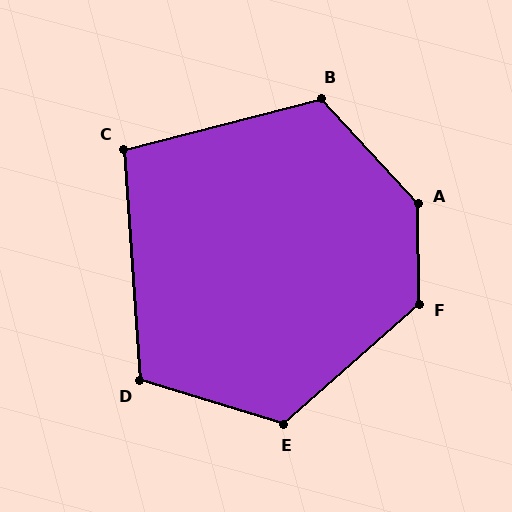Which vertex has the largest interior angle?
A, at approximately 138 degrees.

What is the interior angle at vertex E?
Approximately 122 degrees (obtuse).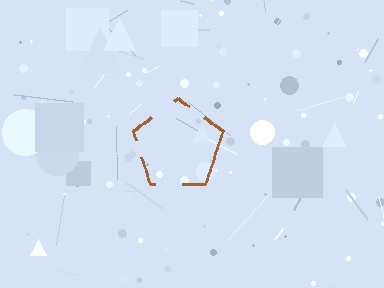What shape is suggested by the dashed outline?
The dashed outline suggests a pentagon.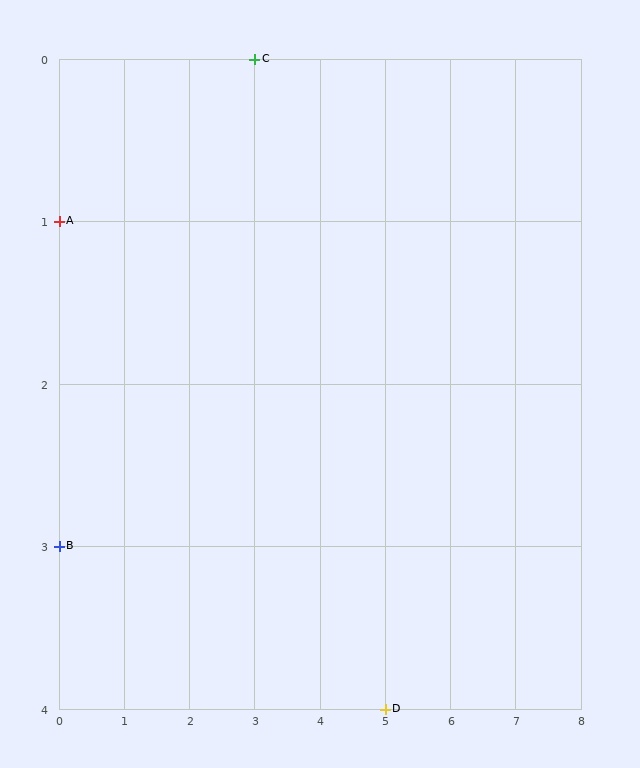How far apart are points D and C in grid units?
Points D and C are 2 columns and 4 rows apart (about 4.5 grid units diagonally).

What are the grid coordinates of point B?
Point B is at grid coordinates (0, 3).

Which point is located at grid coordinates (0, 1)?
Point A is at (0, 1).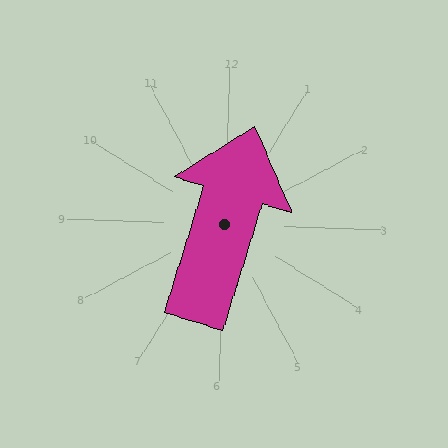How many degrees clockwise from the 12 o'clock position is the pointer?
Approximately 15 degrees.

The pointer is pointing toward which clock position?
Roughly 1 o'clock.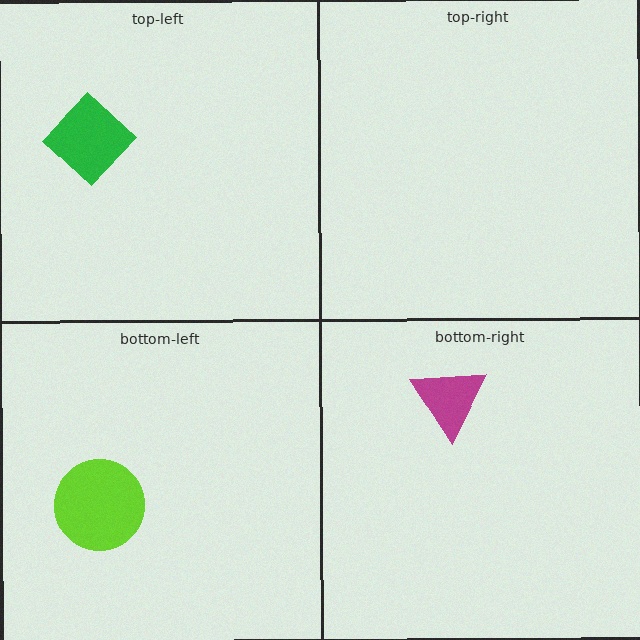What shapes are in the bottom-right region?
The magenta triangle.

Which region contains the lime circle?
The bottom-left region.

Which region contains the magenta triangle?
The bottom-right region.